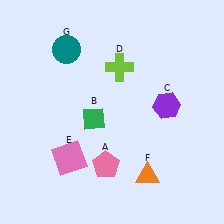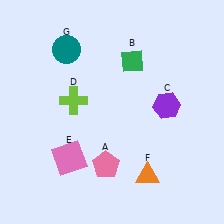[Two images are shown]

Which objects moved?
The objects that moved are: the green diamond (B), the lime cross (D).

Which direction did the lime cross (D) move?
The lime cross (D) moved left.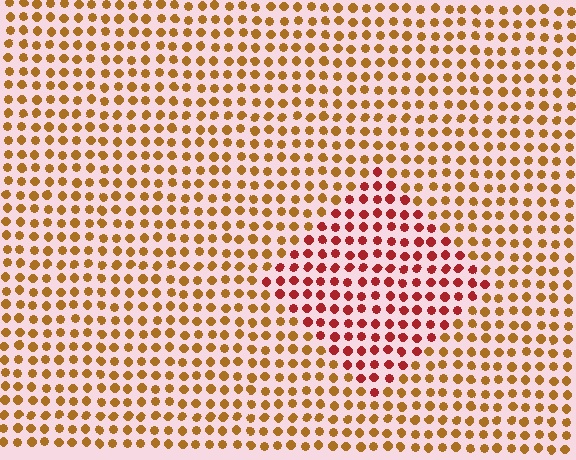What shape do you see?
I see a diamond.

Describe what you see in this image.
The image is filled with small brown elements in a uniform arrangement. A diamond-shaped region is visible where the elements are tinted to a slightly different hue, forming a subtle color boundary.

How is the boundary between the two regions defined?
The boundary is defined purely by a slight shift in hue (about 38 degrees). Spacing, size, and orientation are identical on both sides.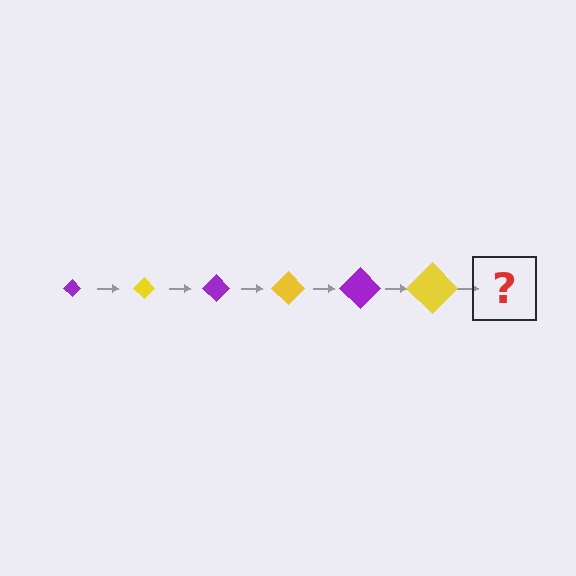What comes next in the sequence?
The next element should be a purple diamond, larger than the previous one.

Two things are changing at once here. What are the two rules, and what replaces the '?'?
The two rules are that the diamond grows larger each step and the color cycles through purple and yellow. The '?' should be a purple diamond, larger than the previous one.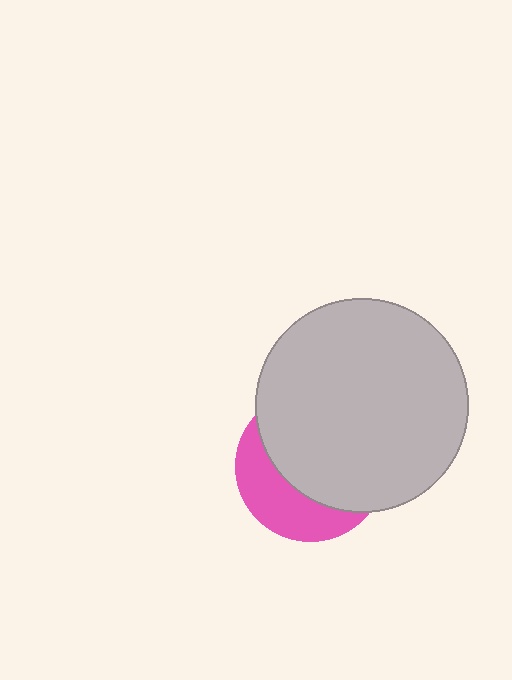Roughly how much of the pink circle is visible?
A small part of it is visible (roughly 35%).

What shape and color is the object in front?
The object in front is a light gray circle.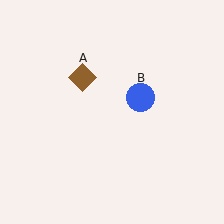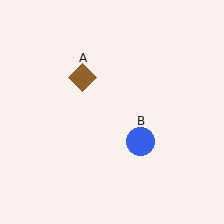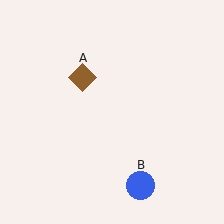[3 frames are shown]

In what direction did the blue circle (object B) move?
The blue circle (object B) moved down.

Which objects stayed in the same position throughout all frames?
Brown diamond (object A) remained stationary.